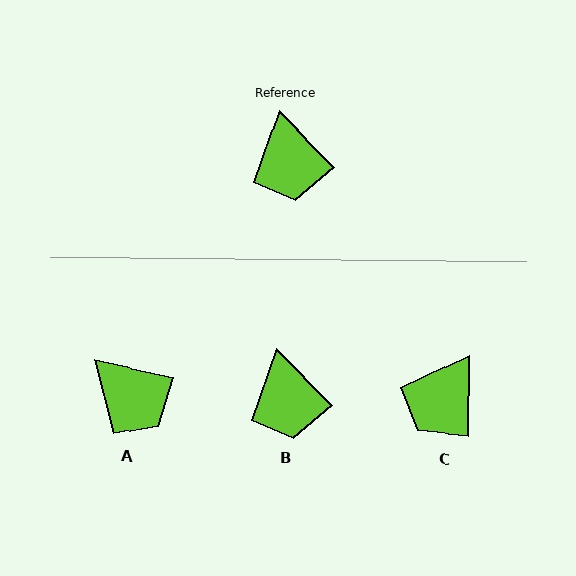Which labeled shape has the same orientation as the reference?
B.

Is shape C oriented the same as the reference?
No, it is off by about 46 degrees.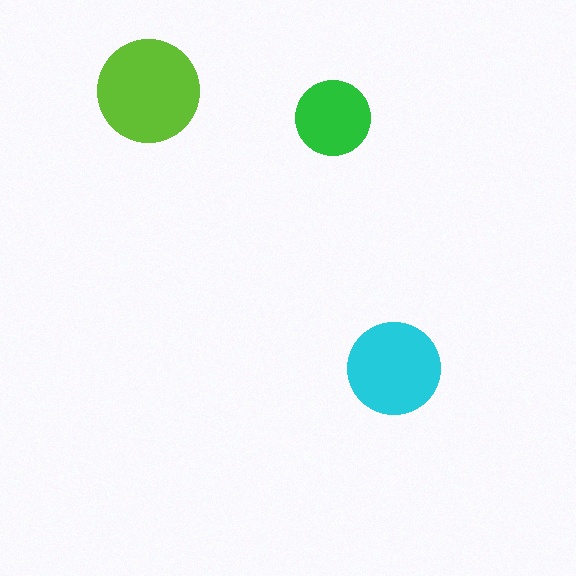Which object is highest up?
The lime circle is topmost.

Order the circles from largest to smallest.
the lime one, the cyan one, the green one.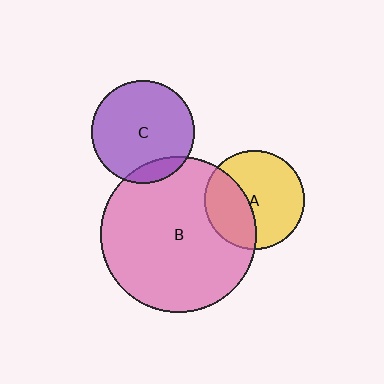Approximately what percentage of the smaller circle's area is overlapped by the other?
Approximately 35%.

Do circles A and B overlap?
Yes.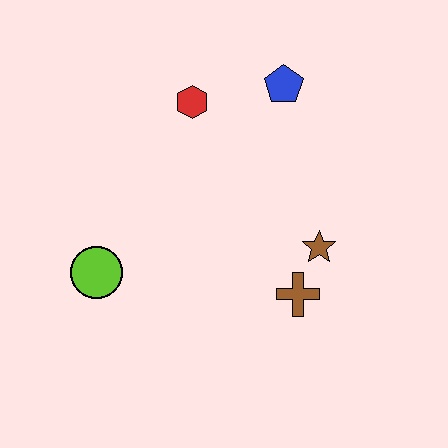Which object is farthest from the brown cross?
The red hexagon is farthest from the brown cross.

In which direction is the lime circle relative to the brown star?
The lime circle is to the left of the brown star.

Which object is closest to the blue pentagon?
The red hexagon is closest to the blue pentagon.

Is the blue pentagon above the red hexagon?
Yes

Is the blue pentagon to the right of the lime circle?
Yes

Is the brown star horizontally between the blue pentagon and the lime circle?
No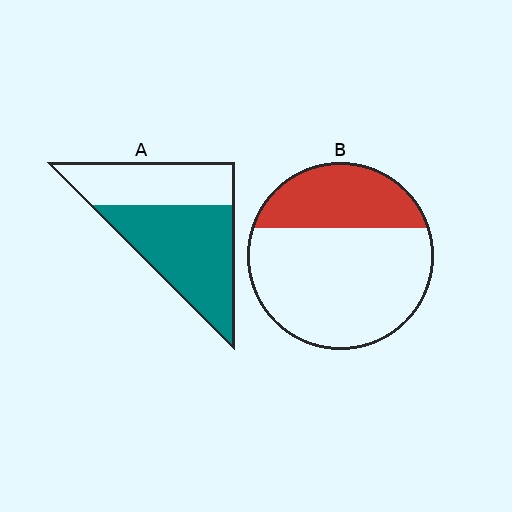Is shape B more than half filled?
No.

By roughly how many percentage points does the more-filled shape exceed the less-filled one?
By roughly 30 percentage points (A over B).